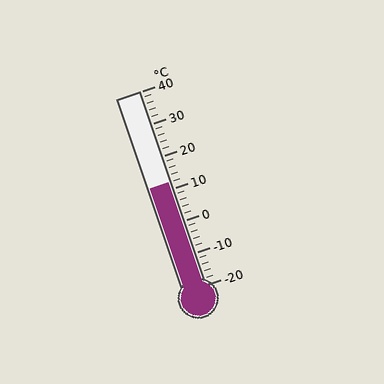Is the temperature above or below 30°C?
The temperature is below 30°C.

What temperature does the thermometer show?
The thermometer shows approximately 12°C.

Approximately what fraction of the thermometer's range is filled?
The thermometer is filled to approximately 55% of its range.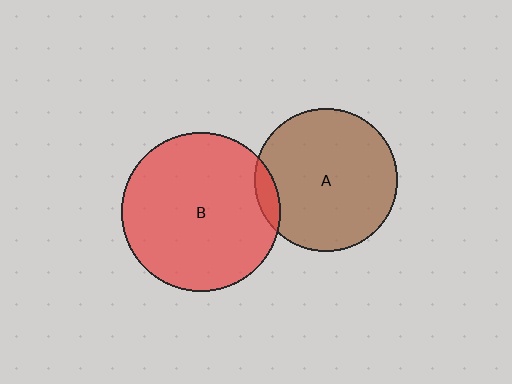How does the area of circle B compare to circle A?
Approximately 1.2 times.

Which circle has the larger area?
Circle B (red).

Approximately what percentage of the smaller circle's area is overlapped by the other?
Approximately 5%.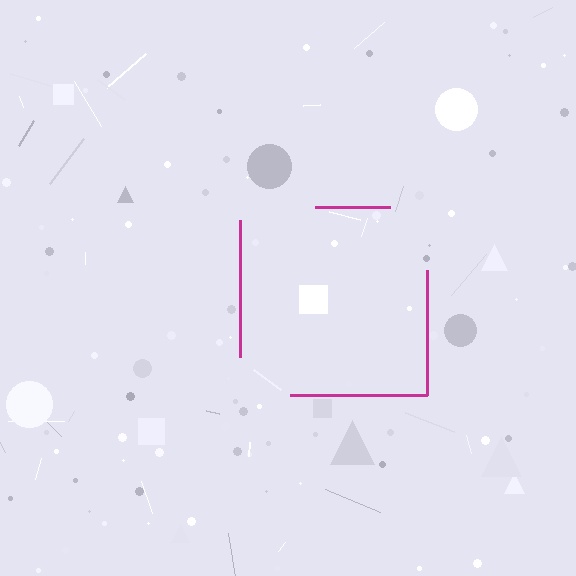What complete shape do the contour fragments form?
The contour fragments form a square.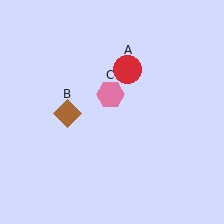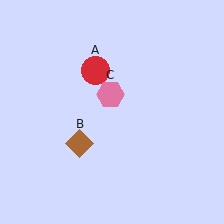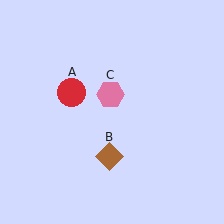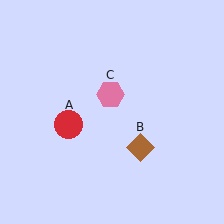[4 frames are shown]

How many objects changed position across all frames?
2 objects changed position: red circle (object A), brown diamond (object B).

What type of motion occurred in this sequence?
The red circle (object A), brown diamond (object B) rotated counterclockwise around the center of the scene.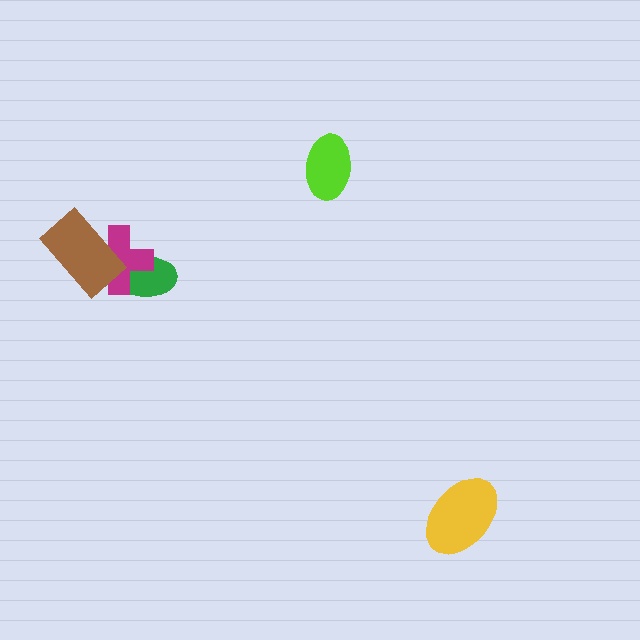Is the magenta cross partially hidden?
Yes, it is partially covered by another shape.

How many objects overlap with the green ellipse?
1 object overlaps with the green ellipse.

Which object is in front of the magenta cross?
The brown rectangle is in front of the magenta cross.